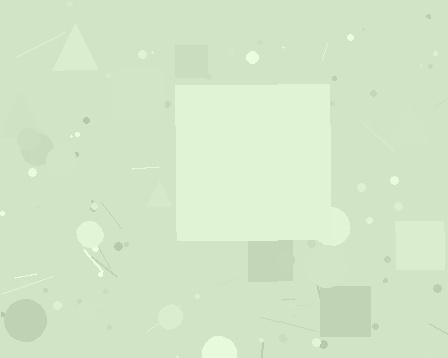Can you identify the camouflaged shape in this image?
The camouflaged shape is a square.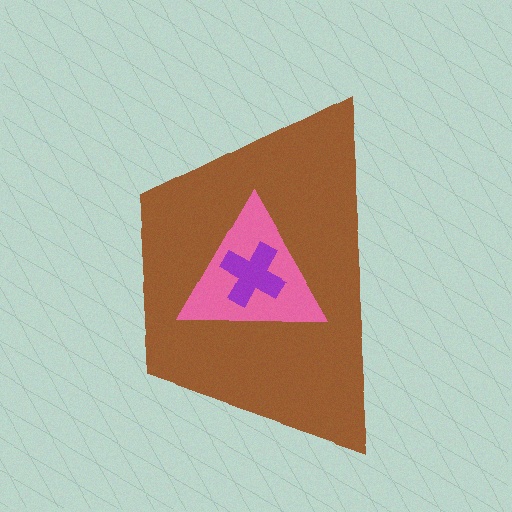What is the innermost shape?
The purple cross.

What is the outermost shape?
The brown trapezoid.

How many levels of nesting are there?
3.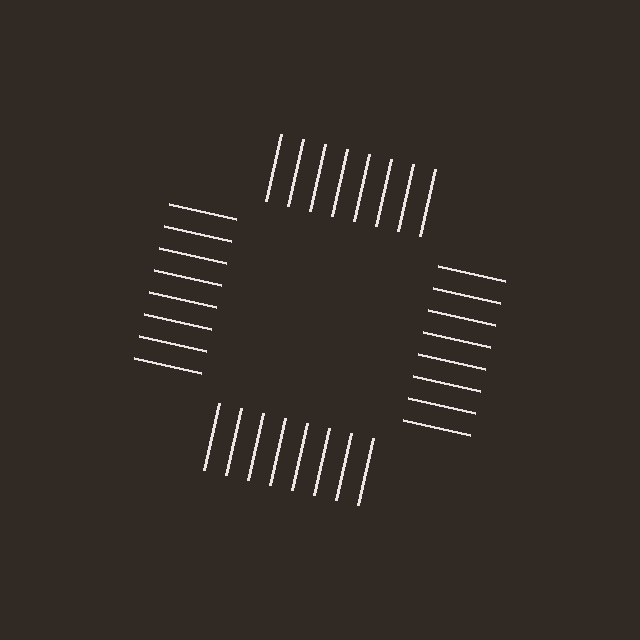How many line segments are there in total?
32 — 8 along each of the 4 edges.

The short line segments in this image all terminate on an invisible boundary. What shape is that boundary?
An illusory square — the line segments terminate on its edges but no continuous stroke is drawn.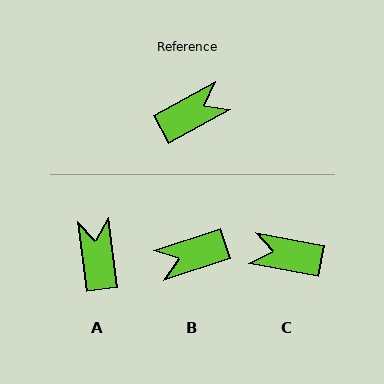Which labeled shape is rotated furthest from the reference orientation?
B, about 170 degrees away.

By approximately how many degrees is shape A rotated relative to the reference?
Approximately 69 degrees counter-clockwise.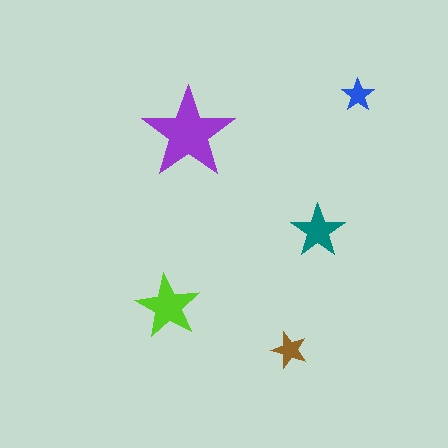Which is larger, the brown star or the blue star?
The brown one.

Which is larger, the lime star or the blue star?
The lime one.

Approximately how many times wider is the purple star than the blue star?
About 3 times wider.